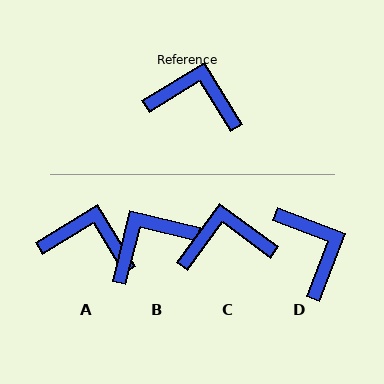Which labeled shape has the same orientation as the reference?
A.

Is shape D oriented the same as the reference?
No, it is off by about 53 degrees.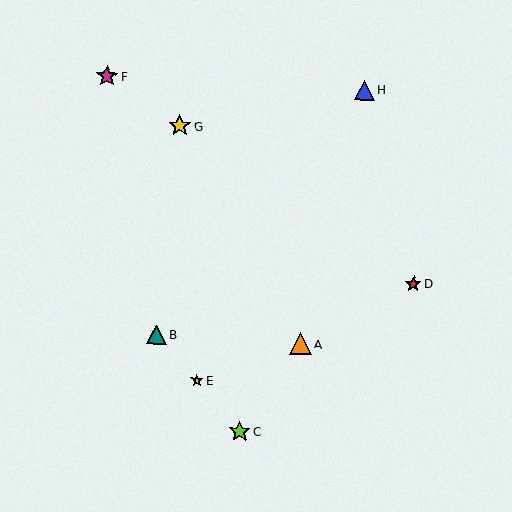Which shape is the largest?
The yellow star (labeled G) is the largest.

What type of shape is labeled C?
Shape C is a lime star.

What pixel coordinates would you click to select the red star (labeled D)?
Click at (413, 284) to select the red star D.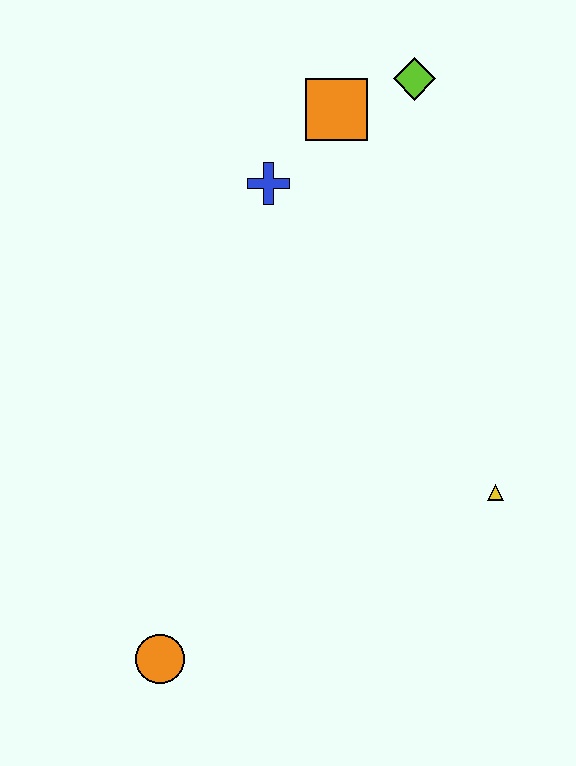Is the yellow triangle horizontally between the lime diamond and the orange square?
No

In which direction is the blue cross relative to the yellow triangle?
The blue cross is above the yellow triangle.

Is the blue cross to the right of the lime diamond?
No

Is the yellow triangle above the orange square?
No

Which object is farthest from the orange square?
The orange circle is farthest from the orange square.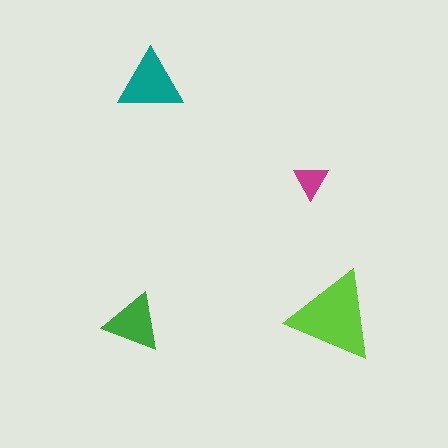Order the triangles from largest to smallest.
the lime one, the teal one, the green one, the magenta one.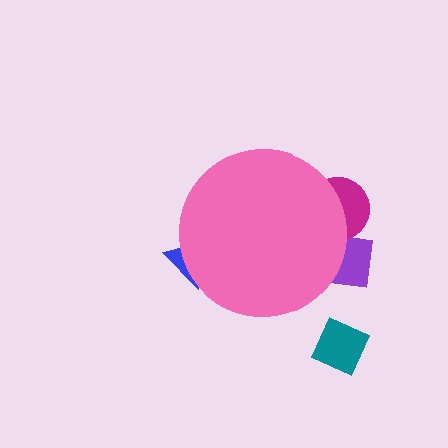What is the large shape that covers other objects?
A pink circle.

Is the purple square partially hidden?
Yes, the purple square is partially hidden behind the pink circle.